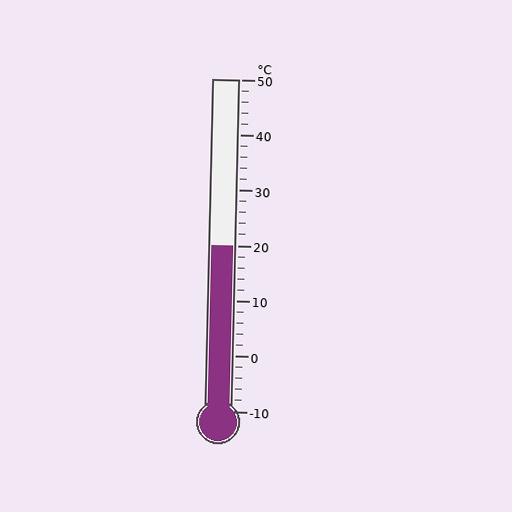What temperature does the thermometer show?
The thermometer shows approximately 20°C.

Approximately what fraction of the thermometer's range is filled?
The thermometer is filled to approximately 50% of its range.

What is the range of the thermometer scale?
The thermometer scale ranges from -10°C to 50°C.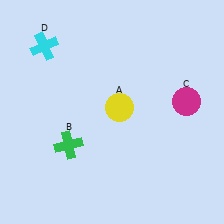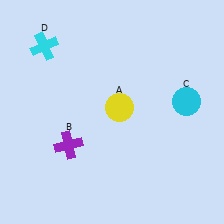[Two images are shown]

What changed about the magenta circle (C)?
In Image 1, C is magenta. In Image 2, it changed to cyan.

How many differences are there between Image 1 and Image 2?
There are 2 differences between the two images.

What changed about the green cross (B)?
In Image 1, B is green. In Image 2, it changed to purple.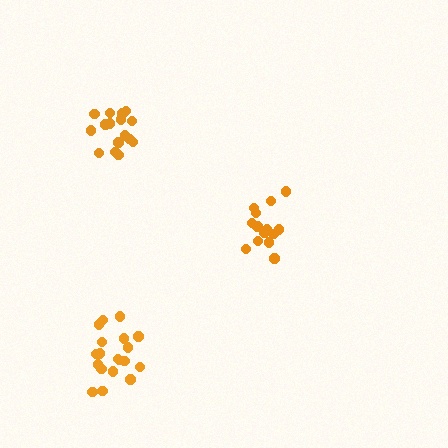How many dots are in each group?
Group 1: 16 dots, Group 2: 15 dots, Group 3: 19 dots (50 total).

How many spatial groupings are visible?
There are 3 spatial groupings.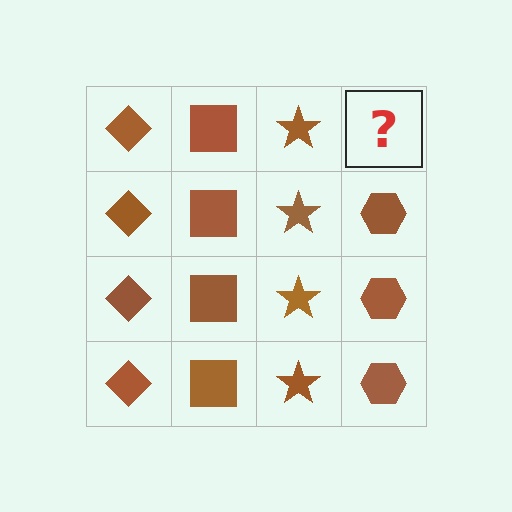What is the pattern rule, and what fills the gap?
The rule is that each column has a consistent shape. The gap should be filled with a brown hexagon.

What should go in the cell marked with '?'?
The missing cell should contain a brown hexagon.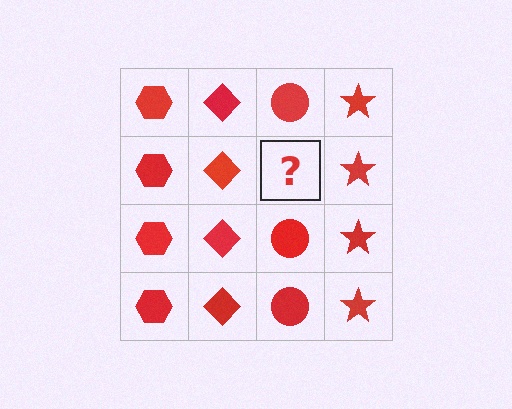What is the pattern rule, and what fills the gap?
The rule is that each column has a consistent shape. The gap should be filled with a red circle.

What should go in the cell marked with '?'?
The missing cell should contain a red circle.